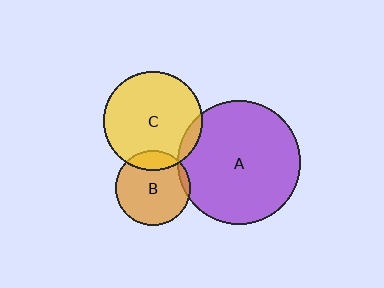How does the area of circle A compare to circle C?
Approximately 1.6 times.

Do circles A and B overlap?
Yes.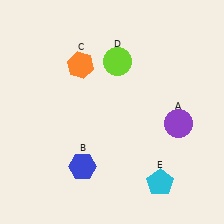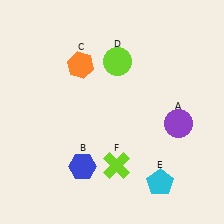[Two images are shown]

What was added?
A lime cross (F) was added in Image 2.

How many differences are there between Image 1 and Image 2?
There is 1 difference between the two images.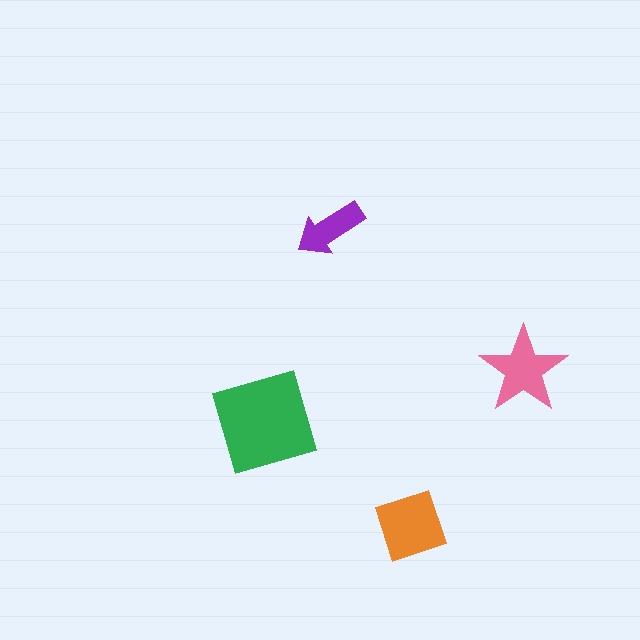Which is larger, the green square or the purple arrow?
The green square.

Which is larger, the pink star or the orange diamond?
The orange diamond.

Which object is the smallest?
The purple arrow.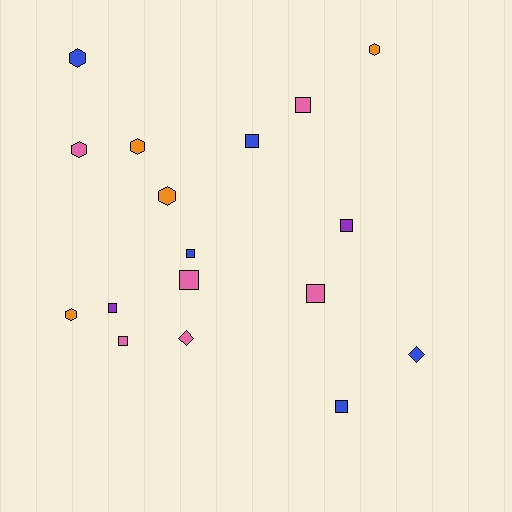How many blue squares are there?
There are 3 blue squares.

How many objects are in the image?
There are 17 objects.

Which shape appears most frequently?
Square, with 9 objects.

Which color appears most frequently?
Pink, with 6 objects.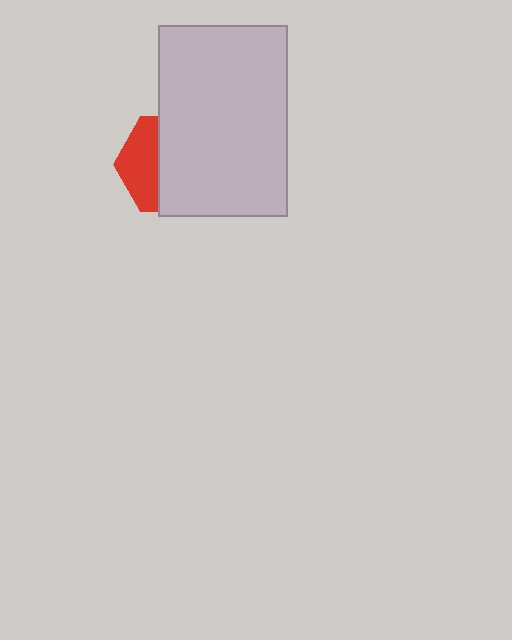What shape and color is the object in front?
The object in front is a light gray rectangle.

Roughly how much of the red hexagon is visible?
A small part of it is visible (roughly 37%).